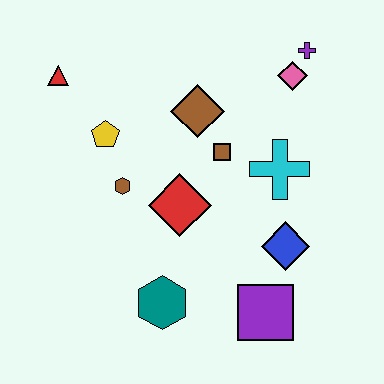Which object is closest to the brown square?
The brown diamond is closest to the brown square.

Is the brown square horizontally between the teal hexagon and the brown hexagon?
No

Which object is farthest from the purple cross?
The teal hexagon is farthest from the purple cross.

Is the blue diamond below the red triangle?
Yes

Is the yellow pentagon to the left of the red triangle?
No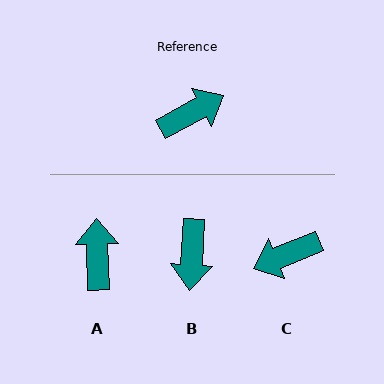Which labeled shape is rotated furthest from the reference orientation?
C, about 174 degrees away.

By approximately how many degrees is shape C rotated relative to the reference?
Approximately 174 degrees counter-clockwise.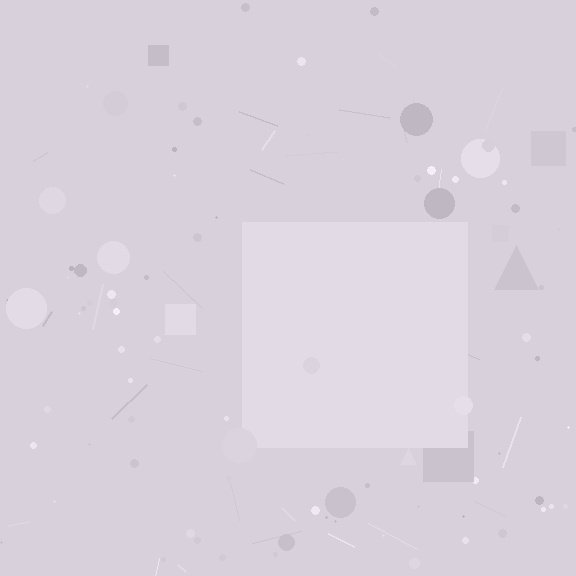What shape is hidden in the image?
A square is hidden in the image.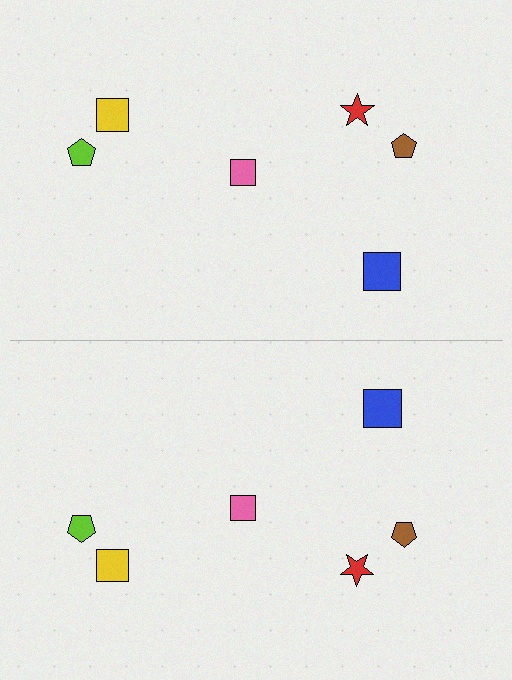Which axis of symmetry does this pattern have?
The pattern has a horizontal axis of symmetry running through the center of the image.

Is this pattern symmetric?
Yes, this pattern has bilateral (reflection) symmetry.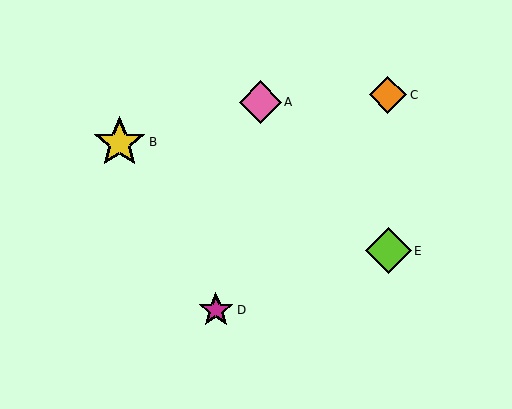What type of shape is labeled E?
Shape E is a lime diamond.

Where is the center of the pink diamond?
The center of the pink diamond is at (260, 102).